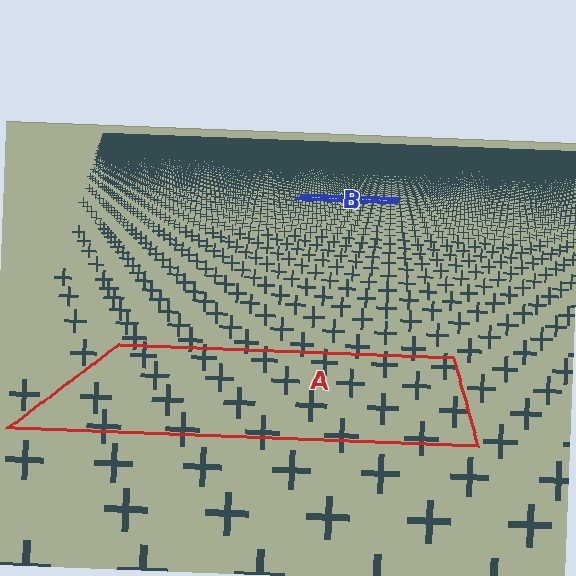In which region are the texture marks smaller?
The texture marks are smaller in region B, because it is farther away.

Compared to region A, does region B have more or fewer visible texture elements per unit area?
Region B has more texture elements per unit area — they are packed more densely because it is farther away.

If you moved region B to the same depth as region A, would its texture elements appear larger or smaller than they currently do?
They would appear larger. At a closer depth, the same texture elements are projected at a bigger on-screen size.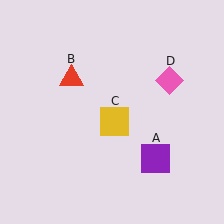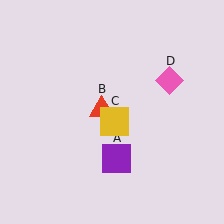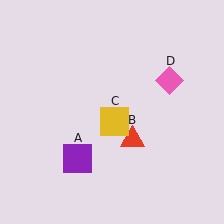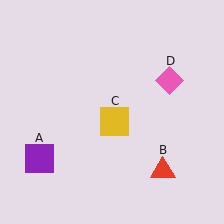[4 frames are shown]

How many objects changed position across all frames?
2 objects changed position: purple square (object A), red triangle (object B).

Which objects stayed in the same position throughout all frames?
Yellow square (object C) and pink diamond (object D) remained stationary.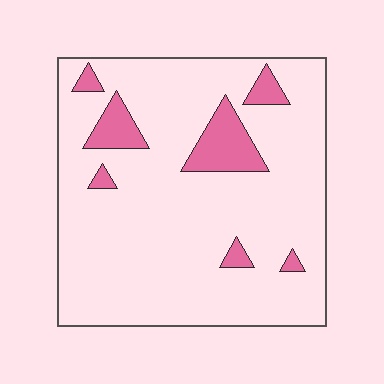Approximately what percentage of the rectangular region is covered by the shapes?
Approximately 10%.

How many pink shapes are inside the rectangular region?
7.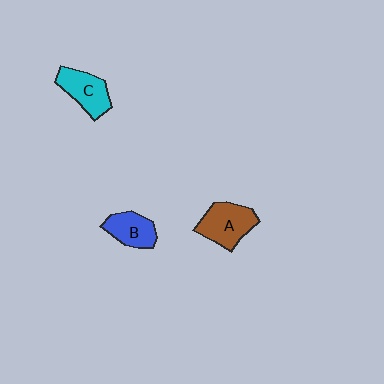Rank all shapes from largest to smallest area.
From largest to smallest: A (brown), C (cyan), B (blue).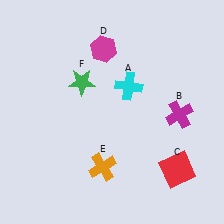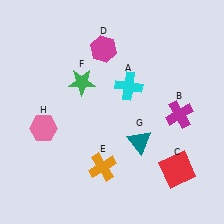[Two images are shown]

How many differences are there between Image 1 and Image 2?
There are 2 differences between the two images.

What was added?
A teal triangle (G), a pink hexagon (H) were added in Image 2.